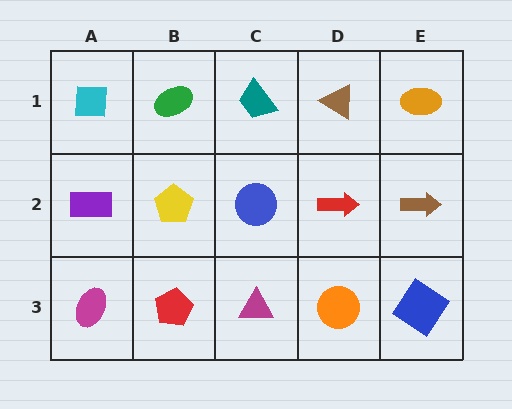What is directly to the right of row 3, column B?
A magenta triangle.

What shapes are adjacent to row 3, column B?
A yellow pentagon (row 2, column B), a magenta ellipse (row 3, column A), a magenta triangle (row 3, column C).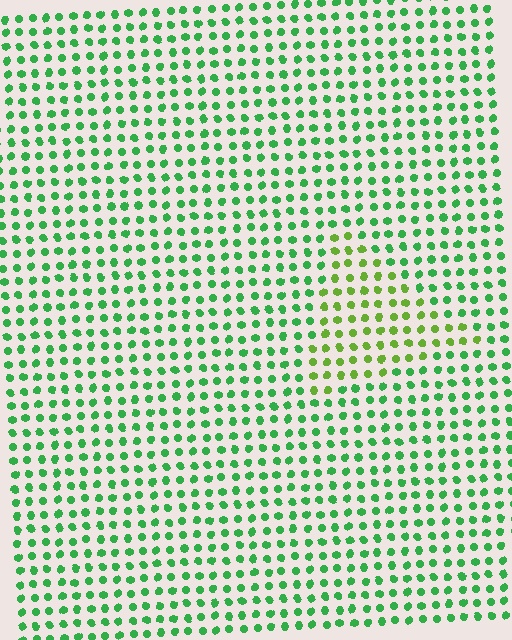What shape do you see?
I see a triangle.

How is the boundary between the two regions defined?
The boundary is defined purely by a slight shift in hue (about 36 degrees). Spacing, size, and orientation are identical on both sides.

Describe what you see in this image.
The image is filled with small green elements in a uniform arrangement. A triangle-shaped region is visible where the elements are tinted to a slightly different hue, forming a subtle color boundary.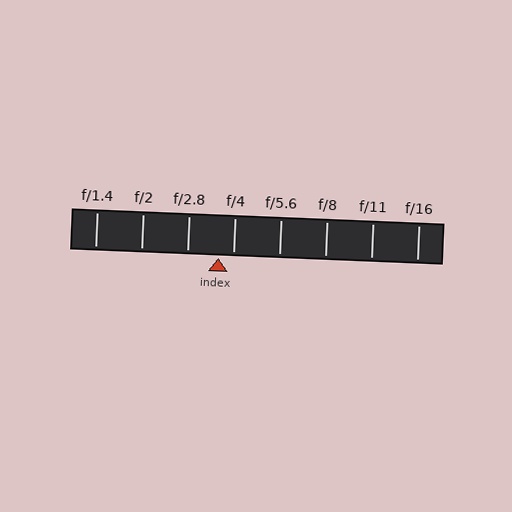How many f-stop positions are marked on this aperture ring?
There are 8 f-stop positions marked.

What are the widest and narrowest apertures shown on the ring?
The widest aperture shown is f/1.4 and the narrowest is f/16.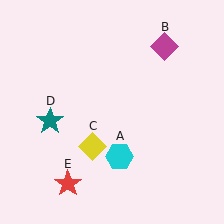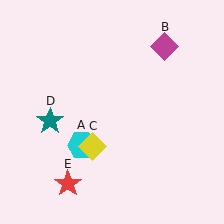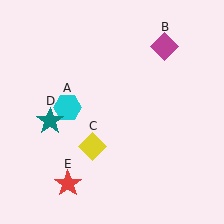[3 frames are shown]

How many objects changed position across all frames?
1 object changed position: cyan hexagon (object A).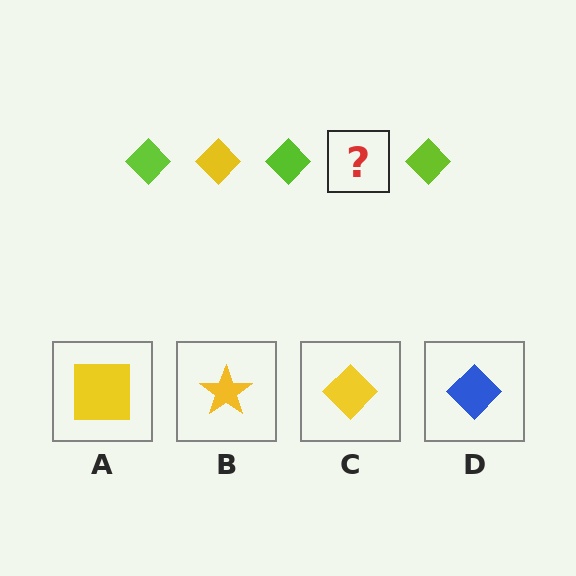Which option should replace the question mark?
Option C.